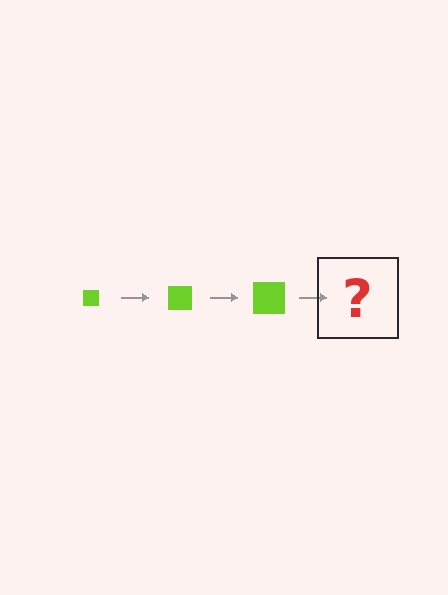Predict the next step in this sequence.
The next step is a lime square, larger than the previous one.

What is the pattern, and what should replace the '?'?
The pattern is that the square gets progressively larger each step. The '?' should be a lime square, larger than the previous one.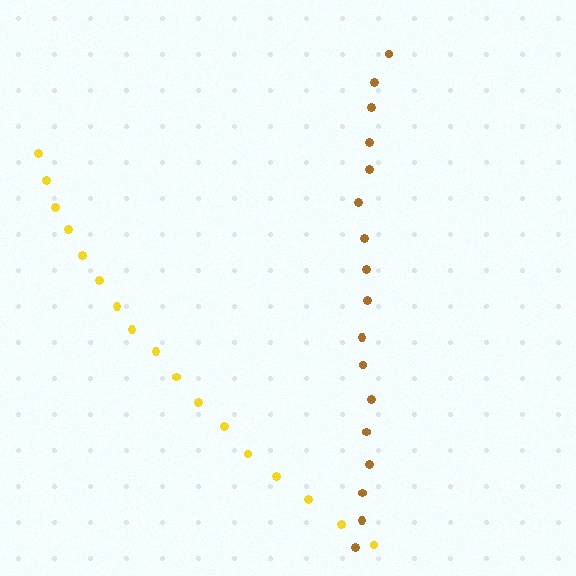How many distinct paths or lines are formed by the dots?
There are 2 distinct paths.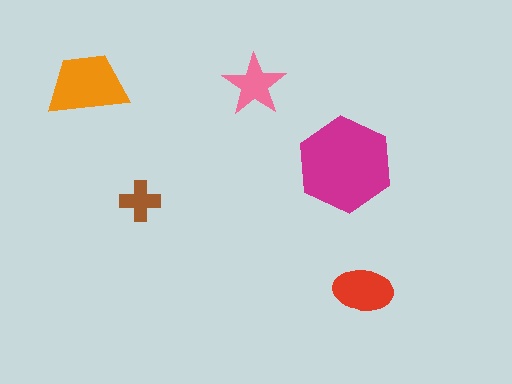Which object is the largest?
The magenta hexagon.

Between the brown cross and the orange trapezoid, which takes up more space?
The orange trapezoid.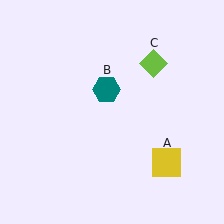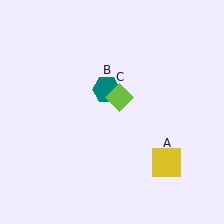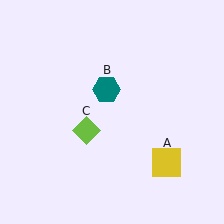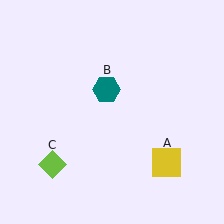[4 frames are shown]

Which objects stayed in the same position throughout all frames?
Yellow square (object A) and teal hexagon (object B) remained stationary.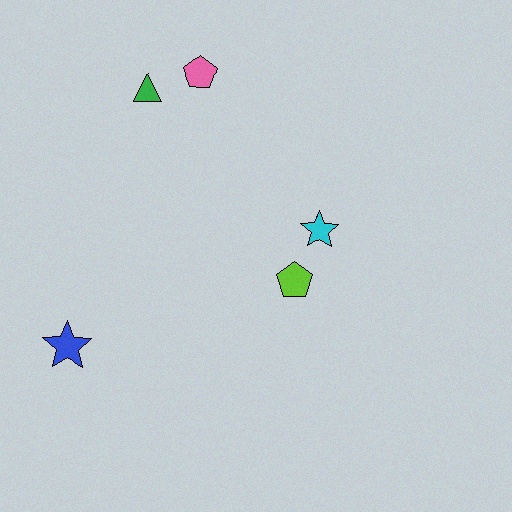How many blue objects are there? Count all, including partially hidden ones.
There is 1 blue object.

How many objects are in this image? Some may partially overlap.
There are 5 objects.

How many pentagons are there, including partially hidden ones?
There are 2 pentagons.